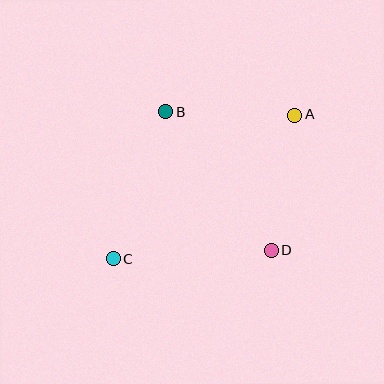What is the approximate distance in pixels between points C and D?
The distance between C and D is approximately 158 pixels.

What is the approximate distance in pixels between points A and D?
The distance between A and D is approximately 137 pixels.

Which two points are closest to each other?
Points A and B are closest to each other.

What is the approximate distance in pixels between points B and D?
The distance between B and D is approximately 174 pixels.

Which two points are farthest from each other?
Points A and C are farthest from each other.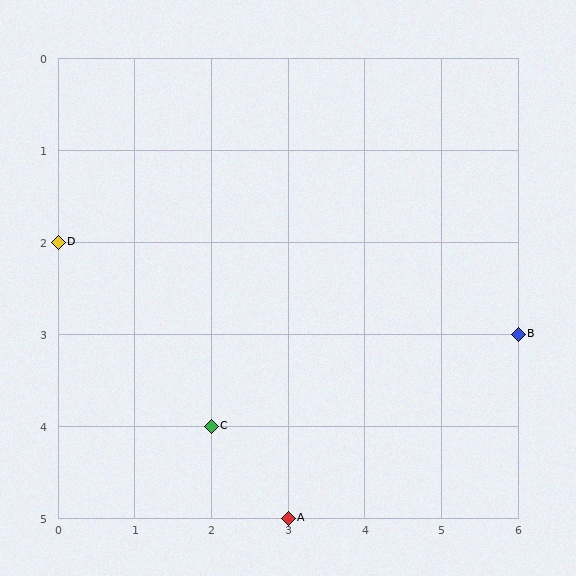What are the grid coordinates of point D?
Point D is at grid coordinates (0, 2).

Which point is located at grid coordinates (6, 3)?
Point B is at (6, 3).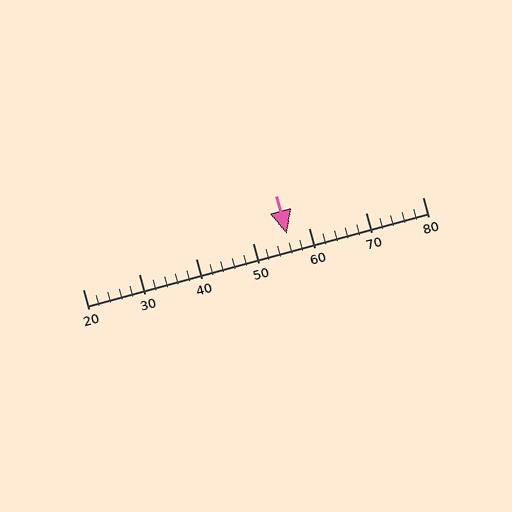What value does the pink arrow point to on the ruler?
The pink arrow points to approximately 56.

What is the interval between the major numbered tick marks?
The major tick marks are spaced 10 units apart.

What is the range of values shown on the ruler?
The ruler shows values from 20 to 80.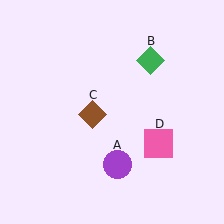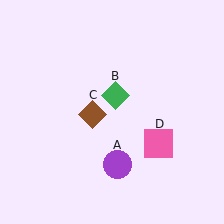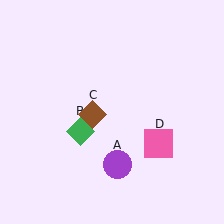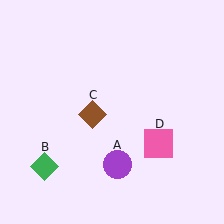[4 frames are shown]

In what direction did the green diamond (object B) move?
The green diamond (object B) moved down and to the left.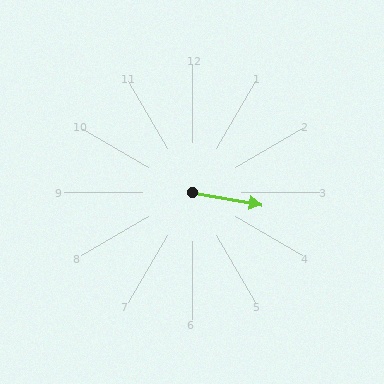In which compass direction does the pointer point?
East.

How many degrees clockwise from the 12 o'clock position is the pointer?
Approximately 100 degrees.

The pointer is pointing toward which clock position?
Roughly 3 o'clock.